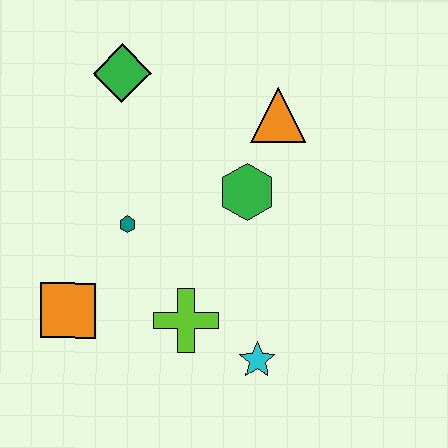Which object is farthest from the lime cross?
The green diamond is farthest from the lime cross.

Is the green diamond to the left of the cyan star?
Yes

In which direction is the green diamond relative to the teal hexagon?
The green diamond is above the teal hexagon.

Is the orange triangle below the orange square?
No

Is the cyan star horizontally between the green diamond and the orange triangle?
Yes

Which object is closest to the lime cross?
The cyan star is closest to the lime cross.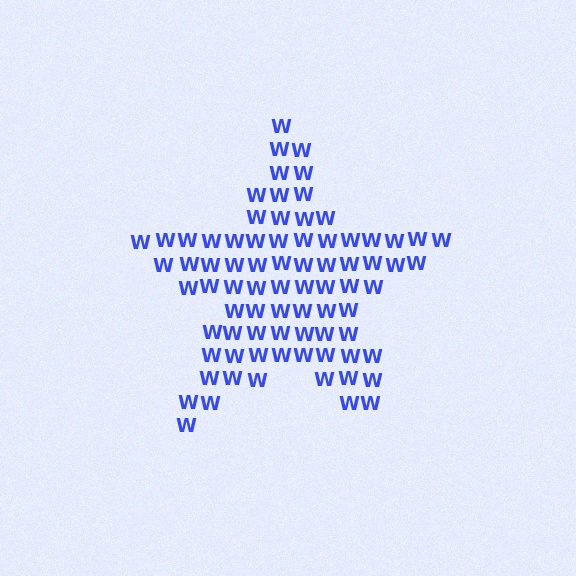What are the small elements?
The small elements are letter W's.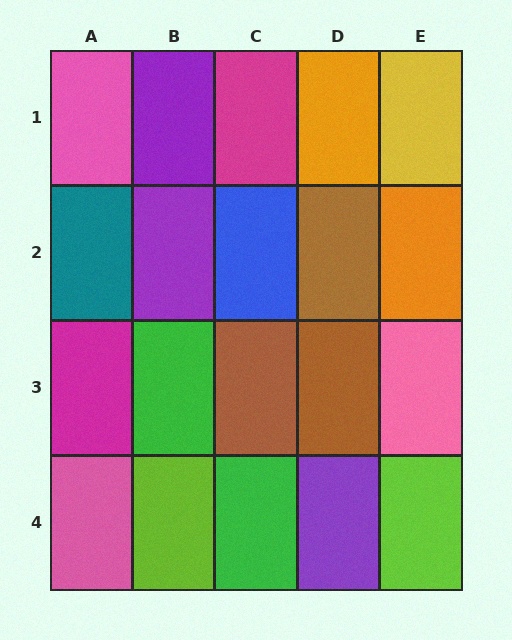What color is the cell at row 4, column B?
Lime.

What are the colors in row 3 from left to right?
Magenta, green, brown, brown, pink.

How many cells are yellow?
1 cell is yellow.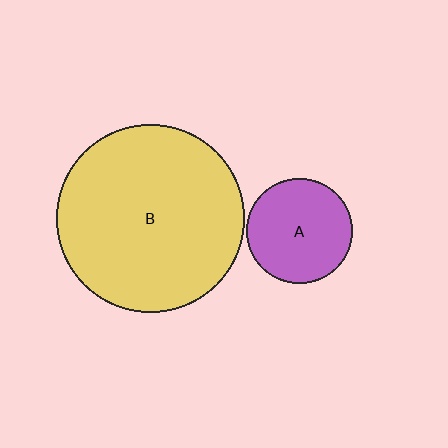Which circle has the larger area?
Circle B (yellow).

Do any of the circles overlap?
No, none of the circles overlap.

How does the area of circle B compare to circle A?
Approximately 3.2 times.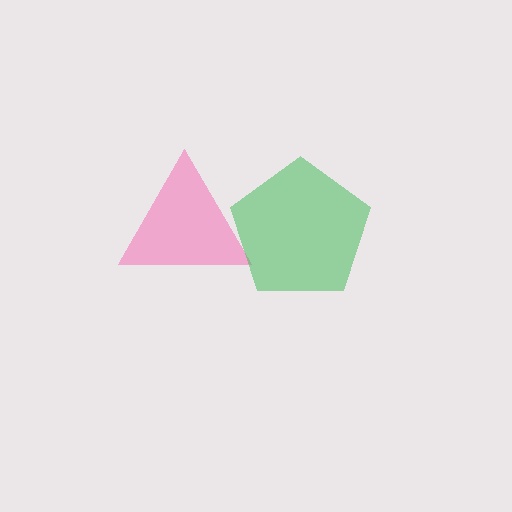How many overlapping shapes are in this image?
There are 2 overlapping shapes in the image.